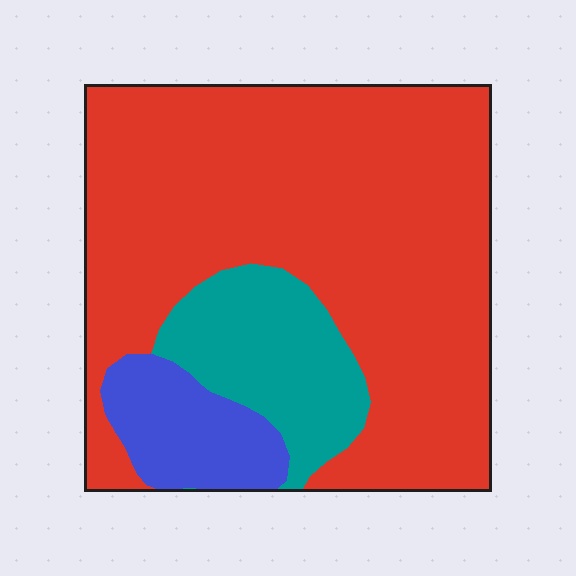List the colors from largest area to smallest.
From largest to smallest: red, teal, blue.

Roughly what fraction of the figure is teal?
Teal covers roughly 15% of the figure.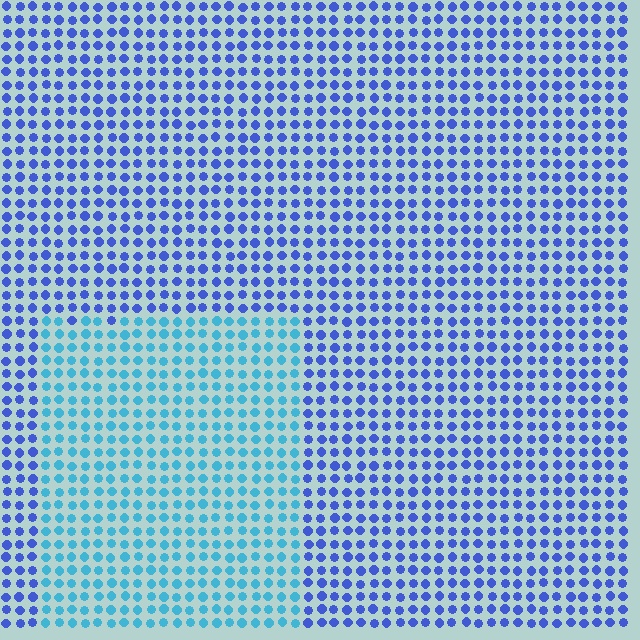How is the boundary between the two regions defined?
The boundary is defined purely by a slight shift in hue (about 37 degrees). Spacing, size, and orientation are identical on both sides.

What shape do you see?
I see a rectangle.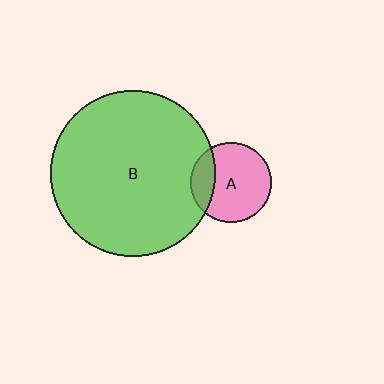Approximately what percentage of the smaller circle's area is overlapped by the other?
Approximately 20%.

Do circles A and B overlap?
Yes.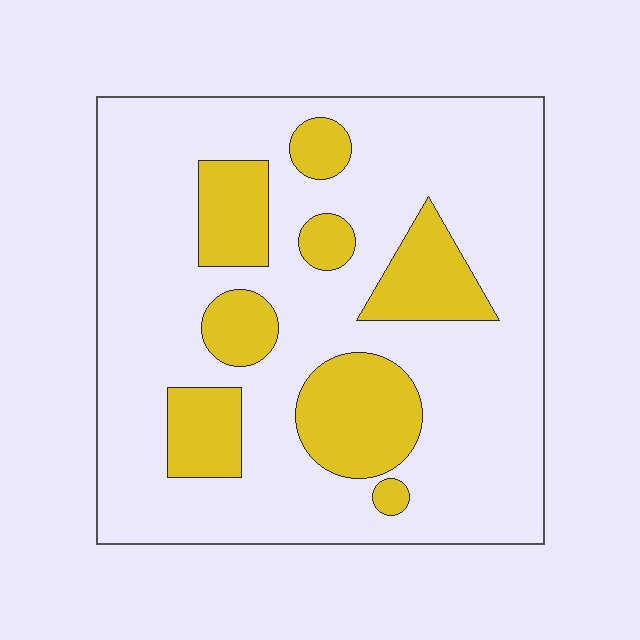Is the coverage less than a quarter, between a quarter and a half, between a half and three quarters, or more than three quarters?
Less than a quarter.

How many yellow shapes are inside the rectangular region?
8.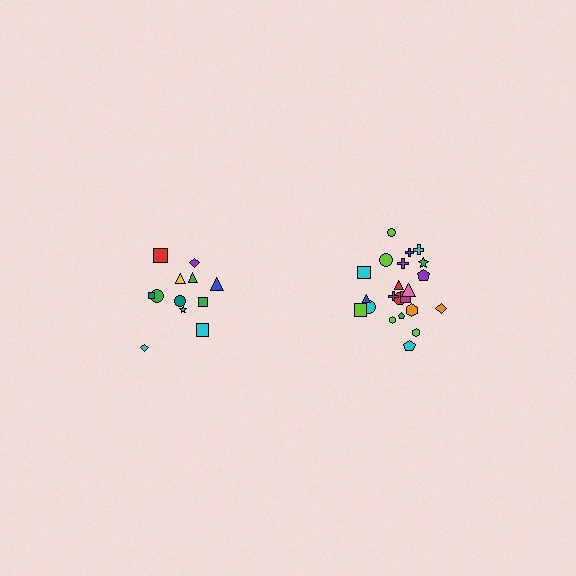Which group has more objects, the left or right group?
The right group.